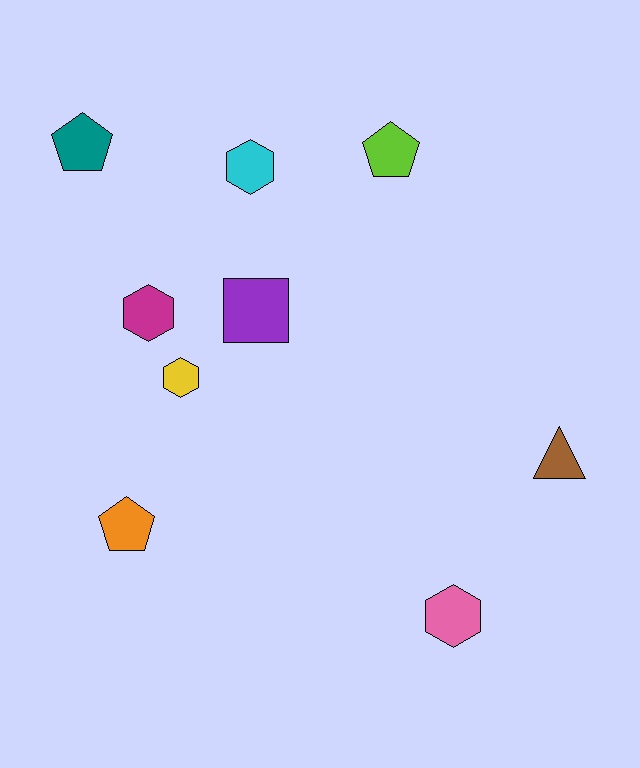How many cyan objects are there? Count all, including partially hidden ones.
There is 1 cyan object.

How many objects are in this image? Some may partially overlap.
There are 9 objects.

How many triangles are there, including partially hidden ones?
There is 1 triangle.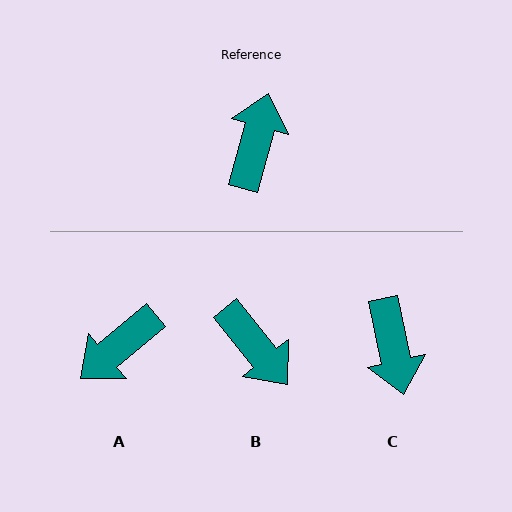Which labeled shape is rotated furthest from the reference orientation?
C, about 153 degrees away.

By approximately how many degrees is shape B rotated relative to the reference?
Approximately 126 degrees clockwise.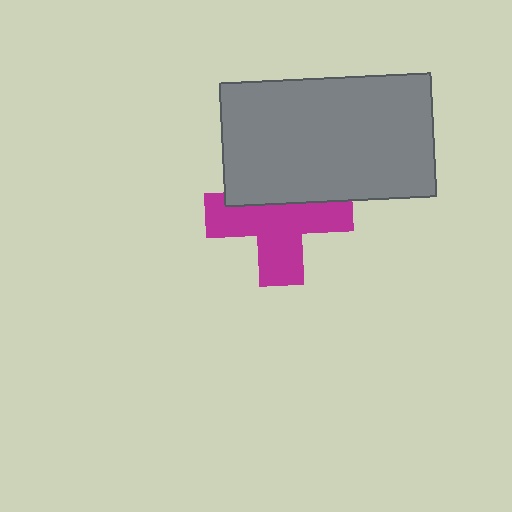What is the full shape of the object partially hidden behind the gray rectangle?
The partially hidden object is a magenta cross.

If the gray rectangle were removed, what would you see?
You would see the complete magenta cross.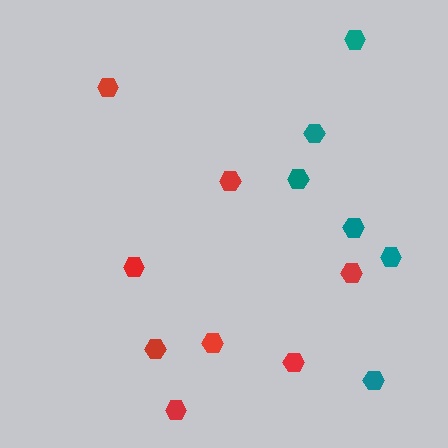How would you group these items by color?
There are 2 groups: one group of teal hexagons (6) and one group of red hexagons (8).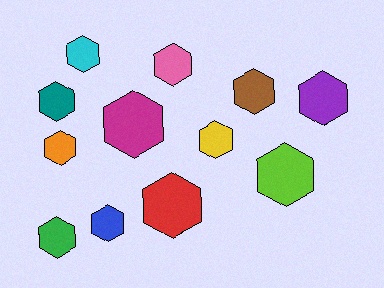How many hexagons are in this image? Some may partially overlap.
There are 12 hexagons.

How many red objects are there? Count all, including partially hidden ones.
There is 1 red object.